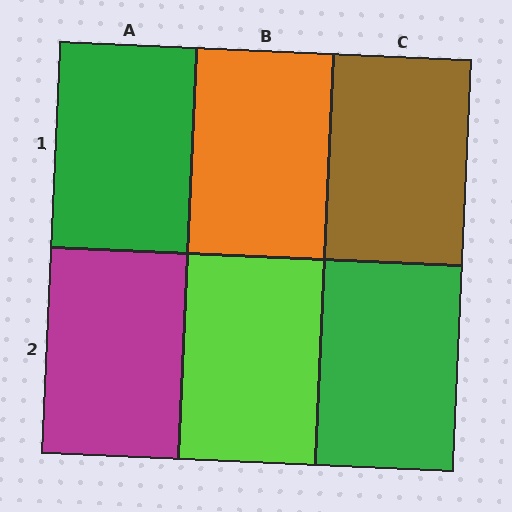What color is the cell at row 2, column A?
Magenta.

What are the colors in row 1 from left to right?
Green, orange, brown.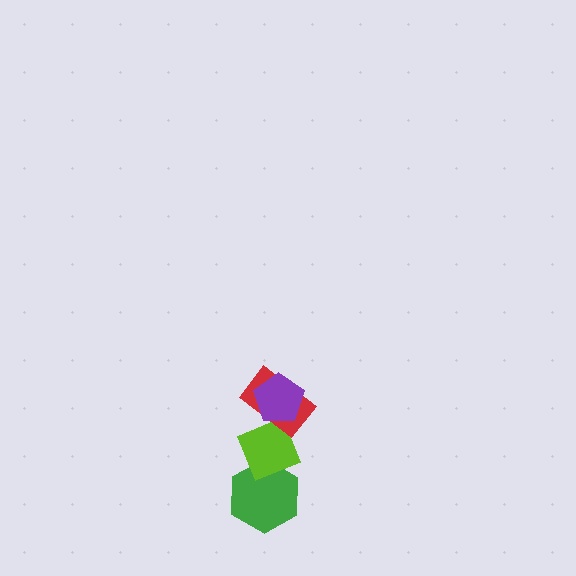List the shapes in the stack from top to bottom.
From top to bottom: the purple pentagon, the red rectangle, the lime diamond, the green hexagon.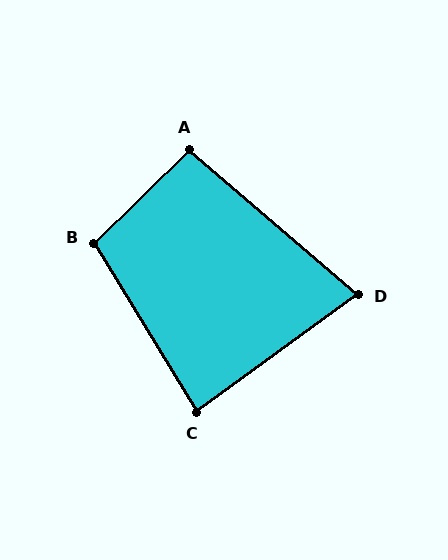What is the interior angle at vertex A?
Approximately 95 degrees (approximately right).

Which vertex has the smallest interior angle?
D, at approximately 77 degrees.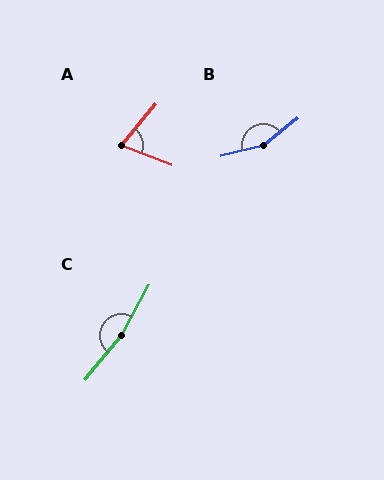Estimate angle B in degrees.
Approximately 156 degrees.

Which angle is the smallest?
A, at approximately 72 degrees.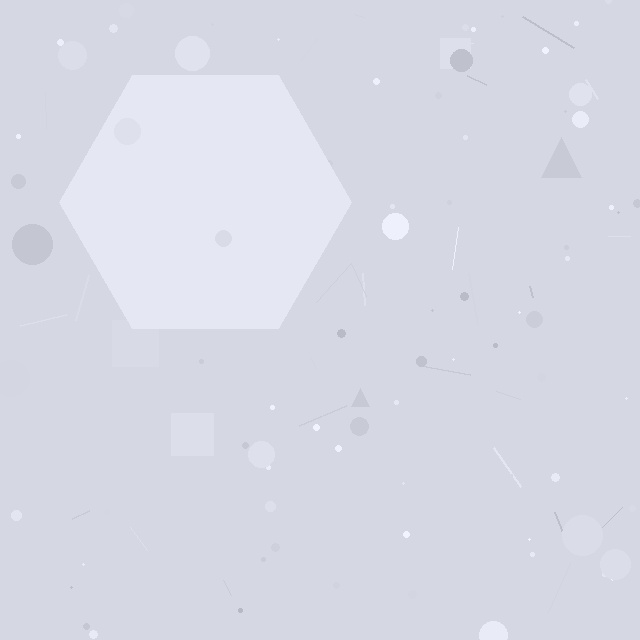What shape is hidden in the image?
A hexagon is hidden in the image.